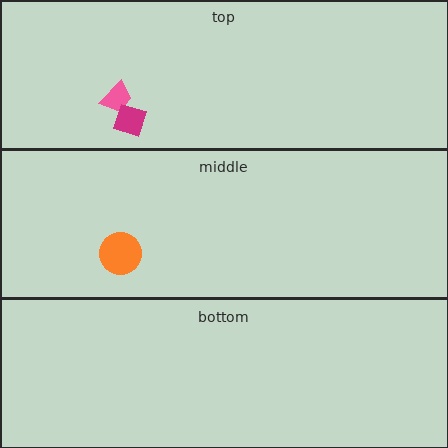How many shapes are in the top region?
2.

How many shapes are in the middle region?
1.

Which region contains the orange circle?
The middle region.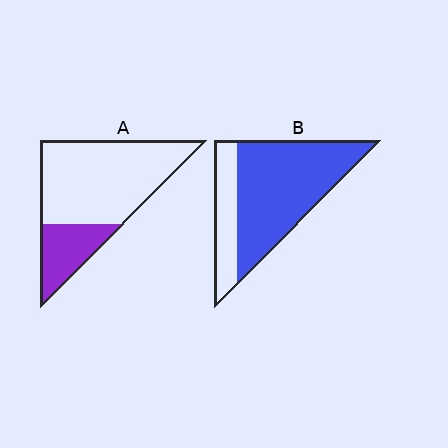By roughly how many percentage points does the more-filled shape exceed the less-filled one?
By roughly 50 percentage points (B over A).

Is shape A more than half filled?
No.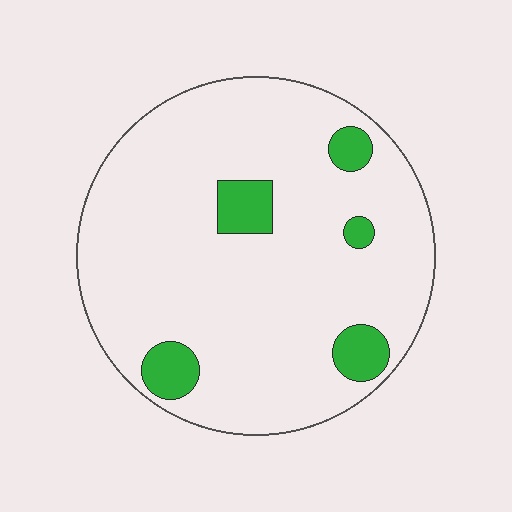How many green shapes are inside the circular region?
5.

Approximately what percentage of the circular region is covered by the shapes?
Approximately 10%.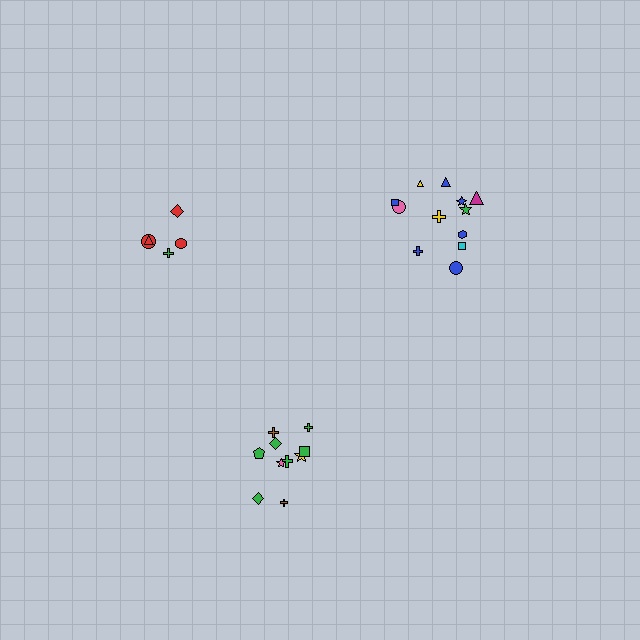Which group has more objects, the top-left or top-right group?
The top-right group.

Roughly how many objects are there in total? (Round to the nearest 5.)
Roughly 25 objects in total.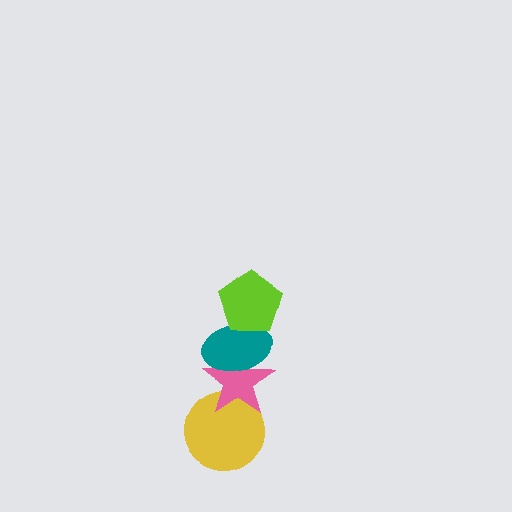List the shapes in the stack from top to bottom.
From top to bottom: the lime pentagon, the teal ellipse, the pink star, the yellow circle.